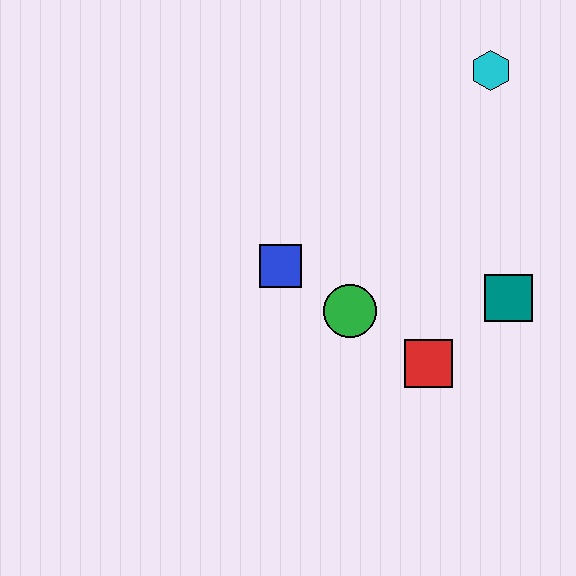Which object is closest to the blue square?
The green circle is closest to the blue square.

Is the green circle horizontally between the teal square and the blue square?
Yes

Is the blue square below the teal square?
No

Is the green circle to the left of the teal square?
Yes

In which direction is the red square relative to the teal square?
The red square is to the left of the teal square.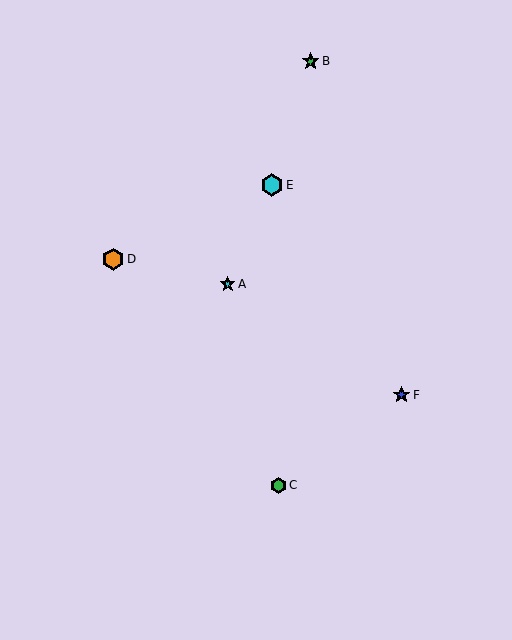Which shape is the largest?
The cyan hexagon (labeled E) is the largest.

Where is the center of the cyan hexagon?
The center of the cyan hexagon is at (272, 185).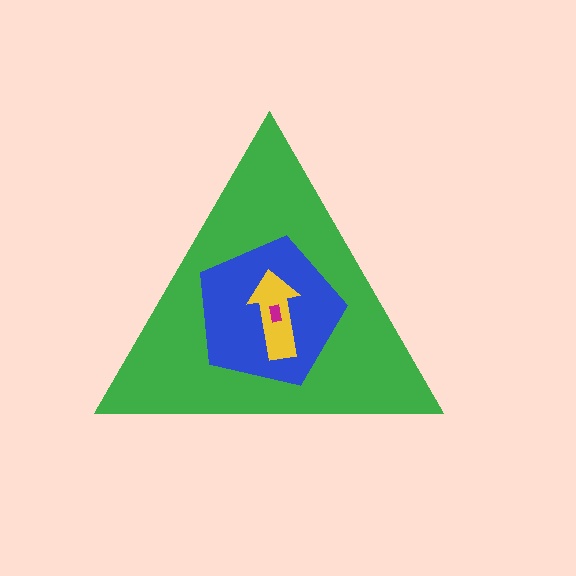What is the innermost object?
The magenta rectangle.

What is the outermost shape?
The green triangle.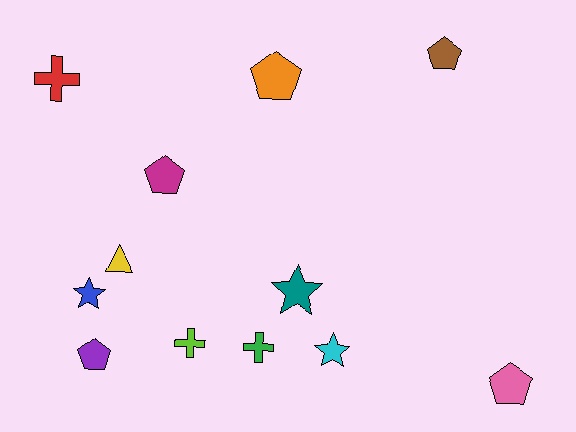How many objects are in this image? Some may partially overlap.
There are 12 objects.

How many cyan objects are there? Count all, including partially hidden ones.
There is 1 cyan object.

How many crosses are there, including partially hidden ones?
There are 3 crosses.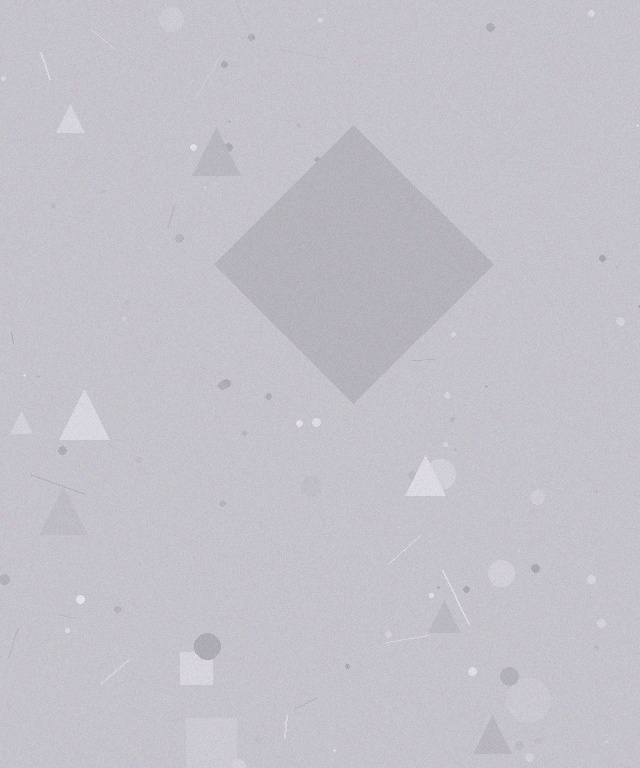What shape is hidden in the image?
A diamond is hidden in the image.